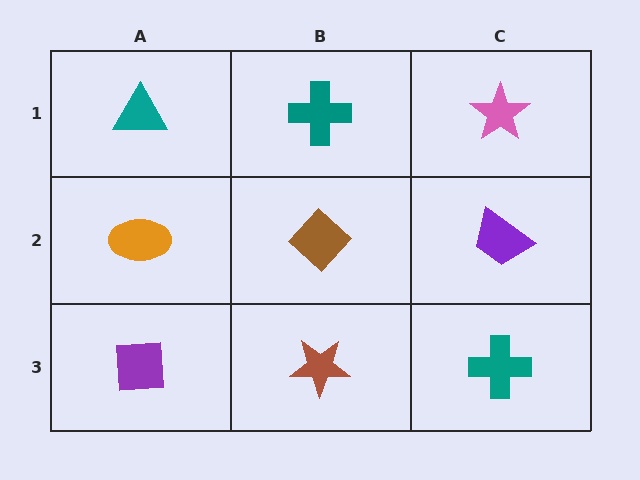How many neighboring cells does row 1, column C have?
2.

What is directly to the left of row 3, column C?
A brown star.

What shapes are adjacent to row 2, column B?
A teal cross (row 1, column B), a brown star (row 3, column B), an orange ellipse (row 2, column A), a purple trapezoid (row 2, column C).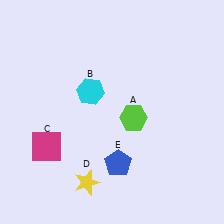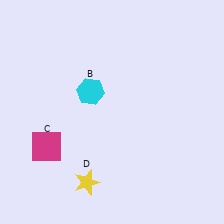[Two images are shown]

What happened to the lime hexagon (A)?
The lime hexagon (A) was removed in Image 2. It was in the bottom-right area of Image 1.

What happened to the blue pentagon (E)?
The blue pentagon (E) was removed in Image 2. It was in the bottom-right area of Image 1.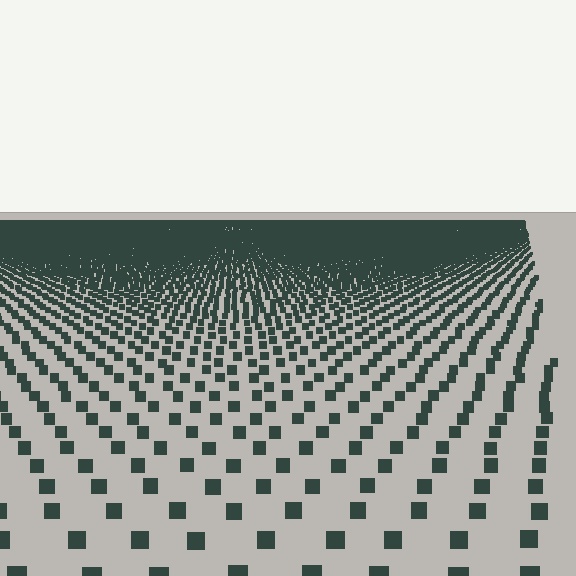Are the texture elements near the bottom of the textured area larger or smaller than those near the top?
Larger. Near the bottom, elements are closer to the viewer and appear at a bigger on-screen size.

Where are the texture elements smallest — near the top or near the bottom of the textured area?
Near the top.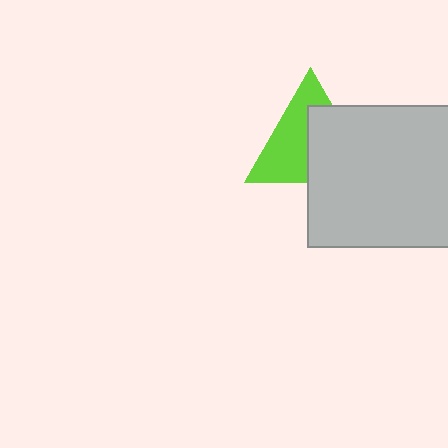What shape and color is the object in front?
The object in front is a light gray square.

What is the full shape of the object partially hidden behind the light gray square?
The partially hidden object is a lime triangle.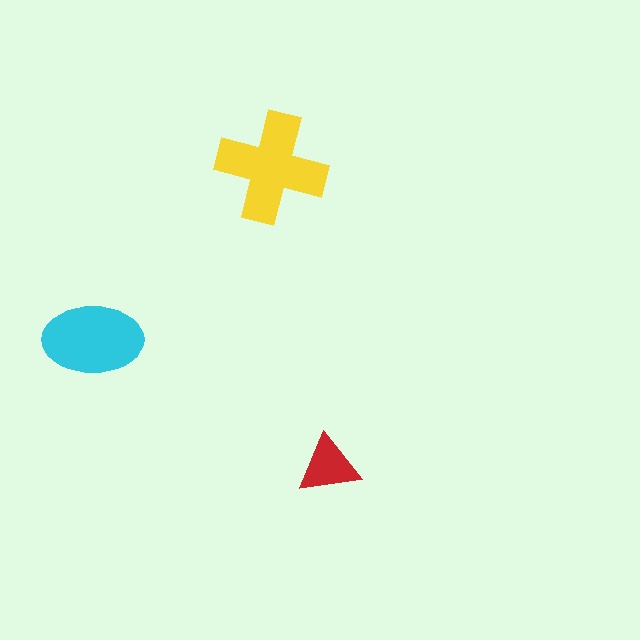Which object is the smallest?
The red triangle.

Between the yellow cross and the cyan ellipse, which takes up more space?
The yellow cross.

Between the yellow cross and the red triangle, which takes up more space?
The yellow cross.